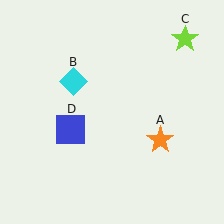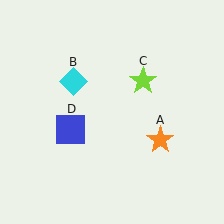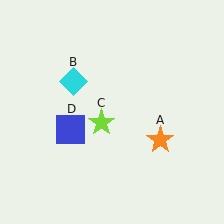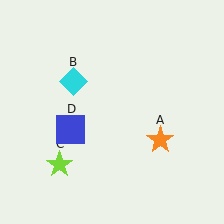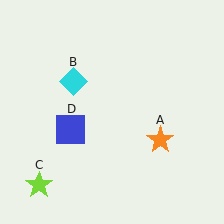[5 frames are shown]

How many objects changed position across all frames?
1 object changed position: lime star (object C).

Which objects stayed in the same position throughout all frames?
Orange star (object A) and cyan diamond (object B) and blue square (object D) remained stationary.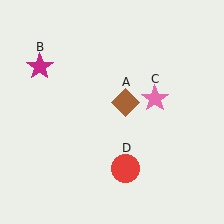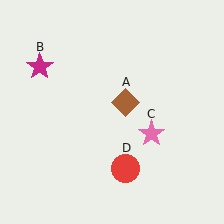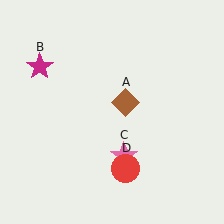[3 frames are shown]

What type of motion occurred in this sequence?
The pink star (object C) rotated clockwise around the center of the scene.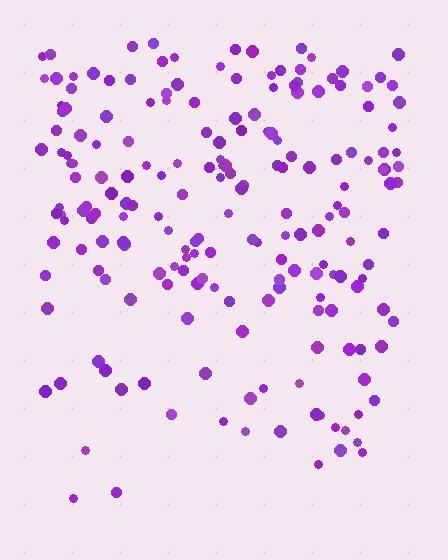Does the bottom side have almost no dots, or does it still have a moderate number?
Still a moderate number, just noticeably fewer than the top.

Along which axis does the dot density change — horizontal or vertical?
Vertical.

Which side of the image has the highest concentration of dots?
The top.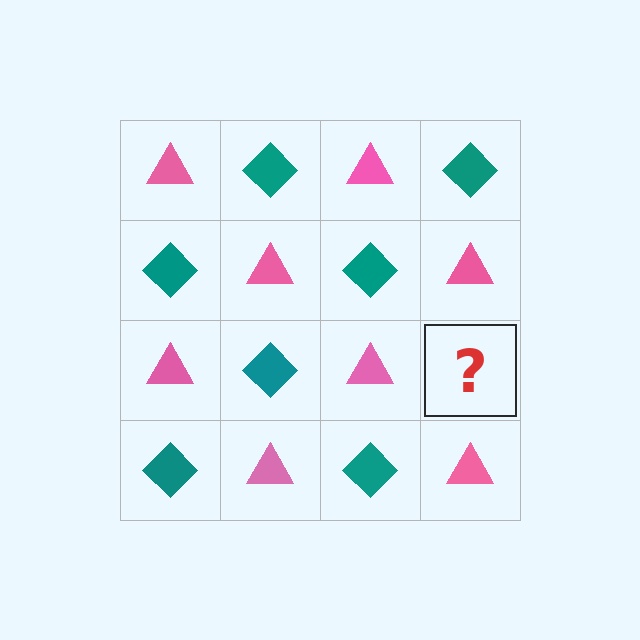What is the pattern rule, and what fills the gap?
The rule is that it alternates pink triangle and teal diamond in a checkerboard pattern. The gap should be filled with a teal diamond.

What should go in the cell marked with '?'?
The missing cell should contain a teal diamond.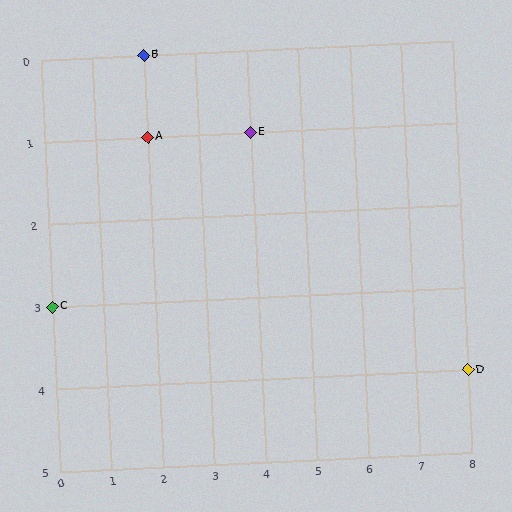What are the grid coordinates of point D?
Point D is at grid coordinates (8, 4).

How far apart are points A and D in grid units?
Points A and D are 6 columns and 3 rows apart (about 6.7 grid units diagonally).